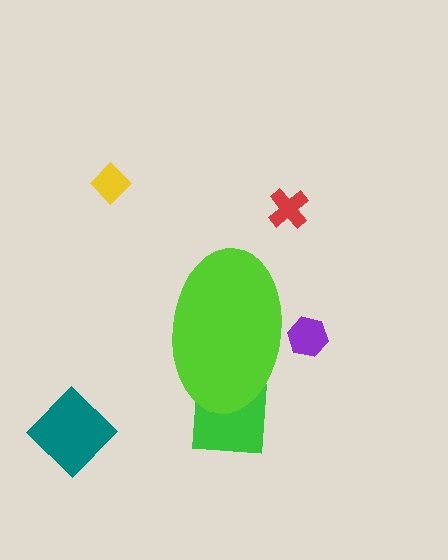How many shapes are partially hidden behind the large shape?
2 shapes are partially hidden.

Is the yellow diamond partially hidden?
No, the yellow diamond is fully visible.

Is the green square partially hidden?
Yes, the green square is partially hidden behind the lime ellipse.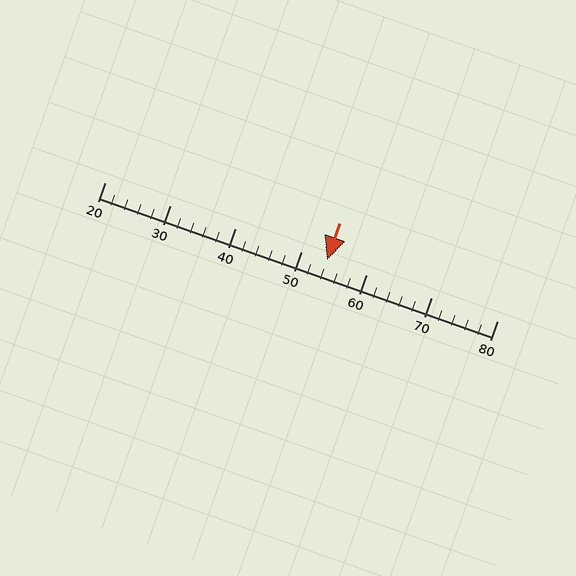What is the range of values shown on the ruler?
The ruler shows values from 20 to 80.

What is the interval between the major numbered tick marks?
The major tick marks are spaced 10 units apart.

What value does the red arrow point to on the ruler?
The red arrow points to approximately 54.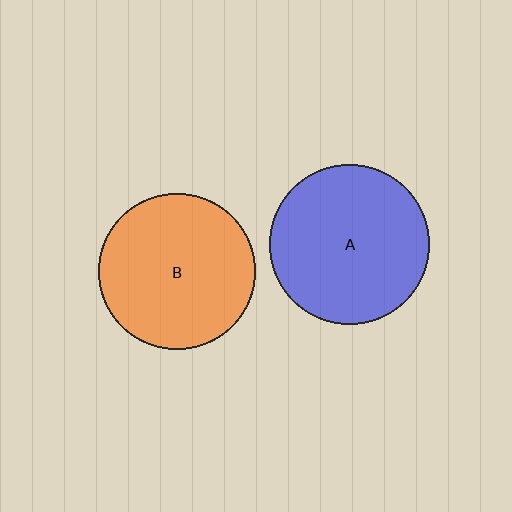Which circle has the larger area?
Circle A (blue).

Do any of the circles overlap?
No, none of the circles overlap.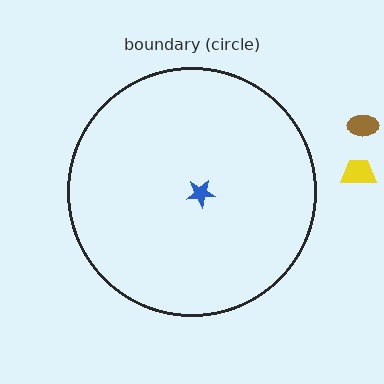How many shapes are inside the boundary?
1 inside, 2 outside.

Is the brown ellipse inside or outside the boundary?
Outside.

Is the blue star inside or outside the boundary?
Inside.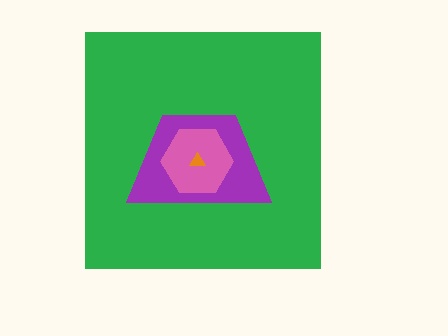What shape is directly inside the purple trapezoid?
The pink hexagon.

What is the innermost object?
The orange triangle.